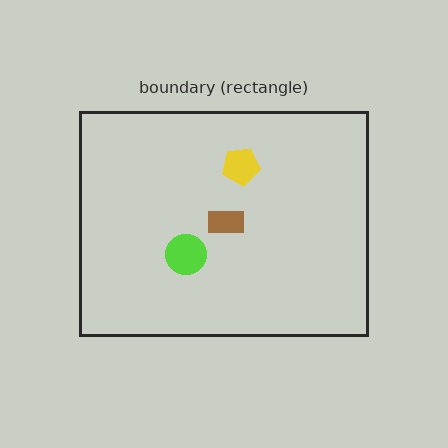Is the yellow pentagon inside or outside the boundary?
Inside.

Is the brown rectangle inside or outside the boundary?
Inside.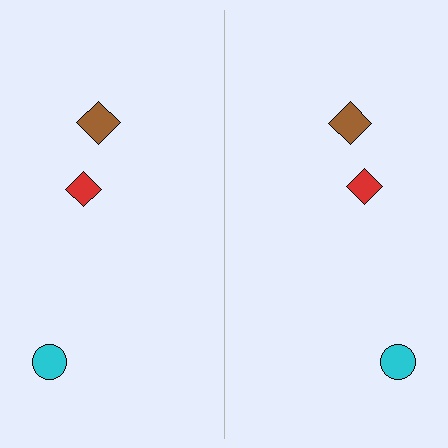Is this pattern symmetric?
Yes, this pattern has bilateral (reflection) symmetry.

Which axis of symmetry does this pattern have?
The pattern has a vertical axis of symmetry running through the center of the image.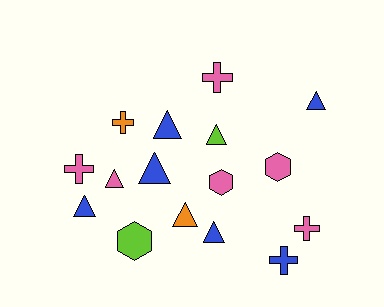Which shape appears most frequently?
Triangle, with 8 objects.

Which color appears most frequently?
Pink, with 6 objects.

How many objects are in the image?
There are 16 objects.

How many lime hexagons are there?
There is 1 lime hexagon.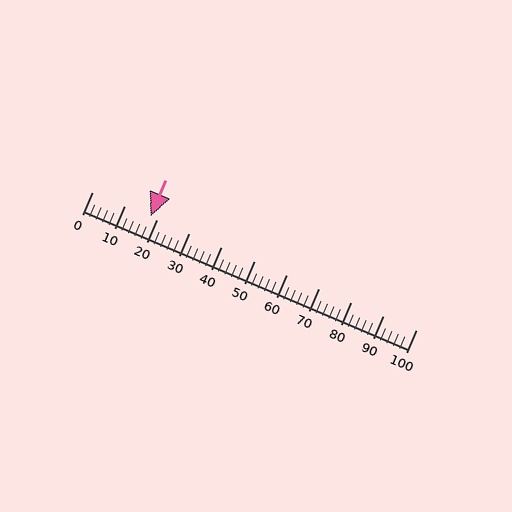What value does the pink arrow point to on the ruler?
The pink arrow points to approximately 18.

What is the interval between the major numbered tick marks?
The major tick marks are spaced 10 units apart.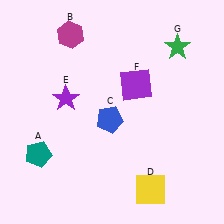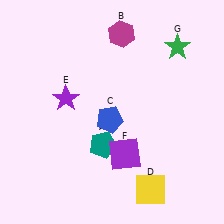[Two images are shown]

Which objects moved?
The objects that moved are: the teal pentagon (A), the magenta hexagon (B), the purple square (F).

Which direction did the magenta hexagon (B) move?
The magenta hexagon (B) moved right.